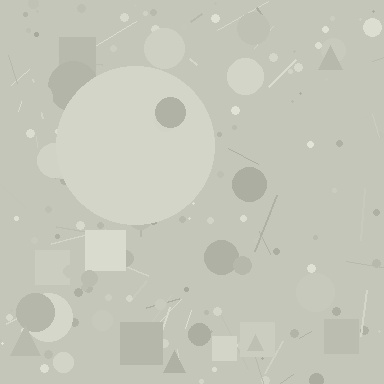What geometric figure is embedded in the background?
A circle is embedded in the background.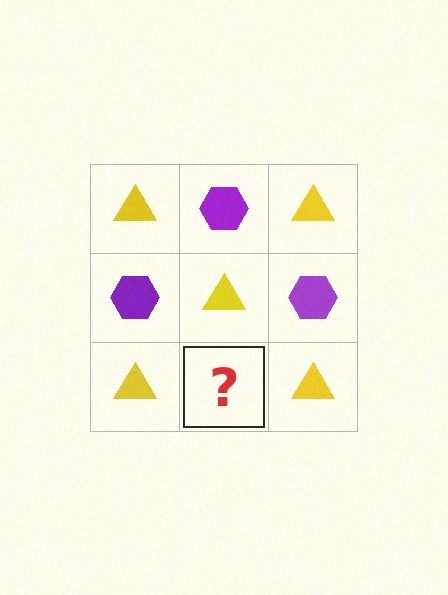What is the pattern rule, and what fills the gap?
The rule is that it alternates yellow triangle and purple hexagon in a checkerboard pattern. The gap should be filled with a purple hexagon.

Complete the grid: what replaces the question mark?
The question mark should be replaced with a purple hexagon.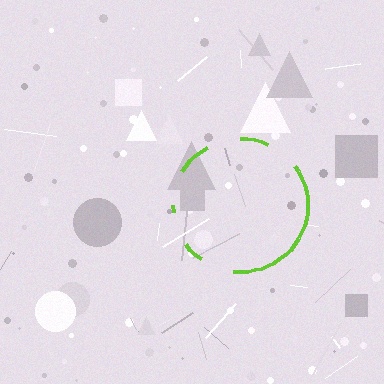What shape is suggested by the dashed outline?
The dashed outline suggests a circle.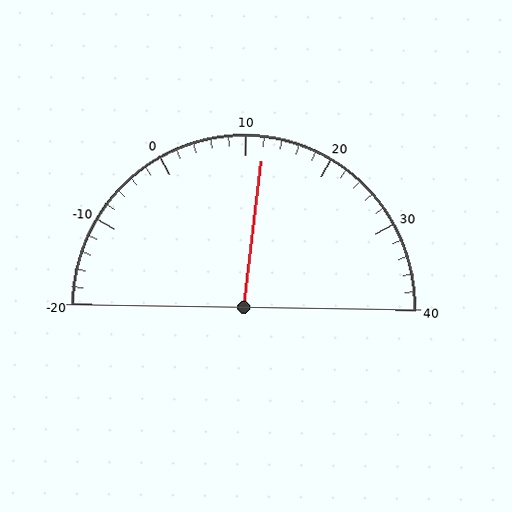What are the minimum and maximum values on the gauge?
The gauge ranges from -20 to 40.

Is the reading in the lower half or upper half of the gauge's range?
The reading is in the upper half of the range (-20 to 40).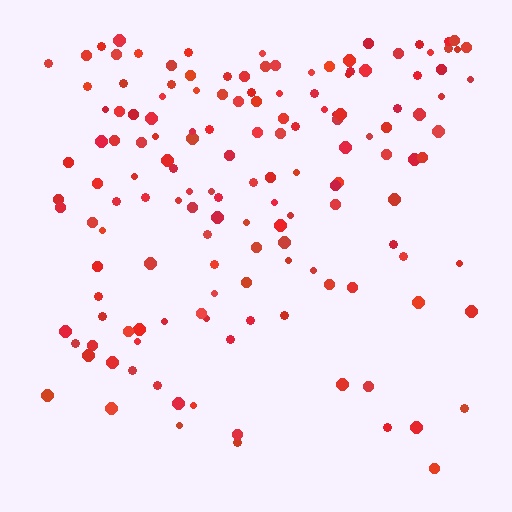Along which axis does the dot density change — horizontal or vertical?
Vertical.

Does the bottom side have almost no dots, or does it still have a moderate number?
Still a moderate number, just noticeably fewer than the top.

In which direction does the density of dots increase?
From bottom to top, with the top side densest.